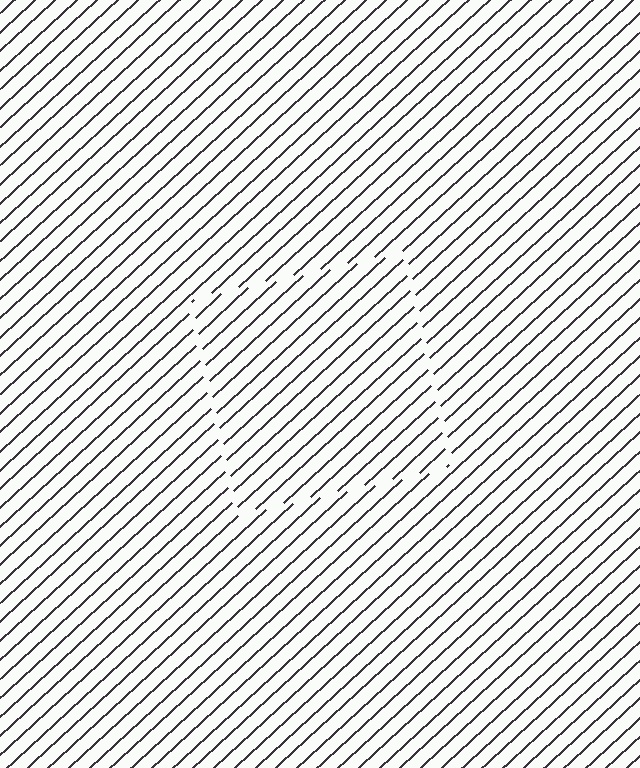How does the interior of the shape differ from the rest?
The interior of the shape contains the same grating, shifted by half a period — the contour is defined by the phase discontinuity where line-ends from the inner and outer gratings abut.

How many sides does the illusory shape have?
4 sides — the line-ends trace a square.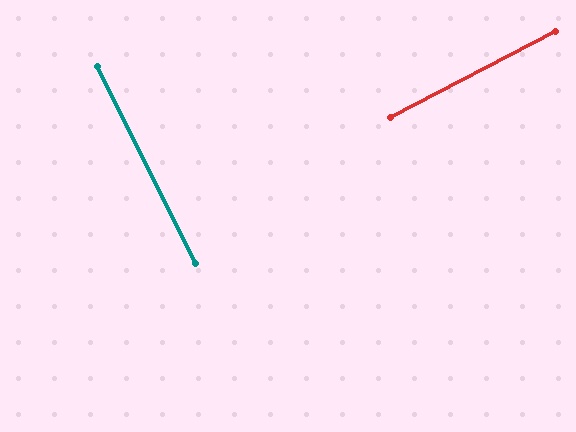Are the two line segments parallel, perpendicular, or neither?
Perpendicular — they meet at approximately 89°.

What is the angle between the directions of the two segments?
Approximately 89 degrees.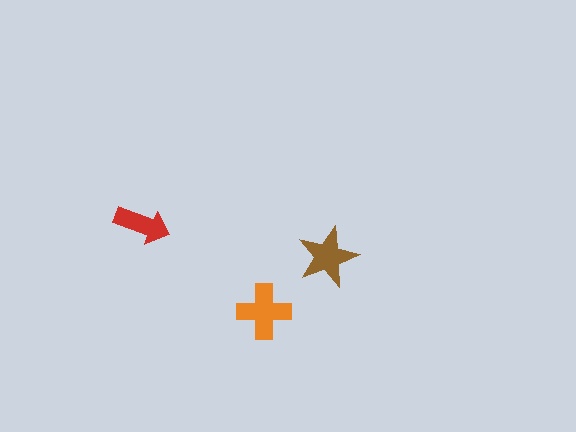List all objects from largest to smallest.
The orange cross, the brown star, the red arrow.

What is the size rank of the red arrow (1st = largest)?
3rd.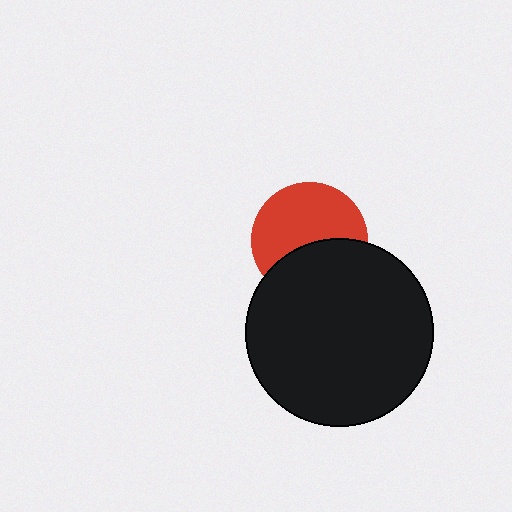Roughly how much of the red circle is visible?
About half of it is visible (roughly 59%).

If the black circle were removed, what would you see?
You would see the complete red circle.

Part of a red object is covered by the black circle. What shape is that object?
It is a circle.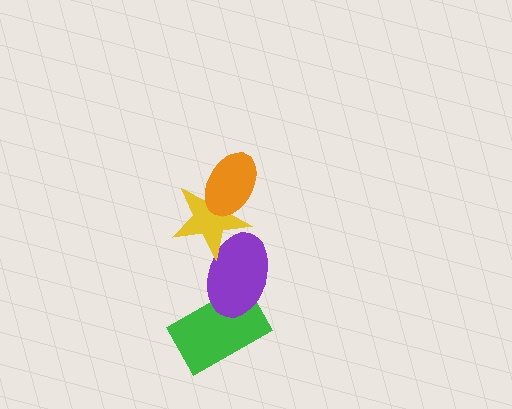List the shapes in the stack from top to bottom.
From top to bottom: the orange ellipse, the yellow star, the purple ellipse, the green rectangle.